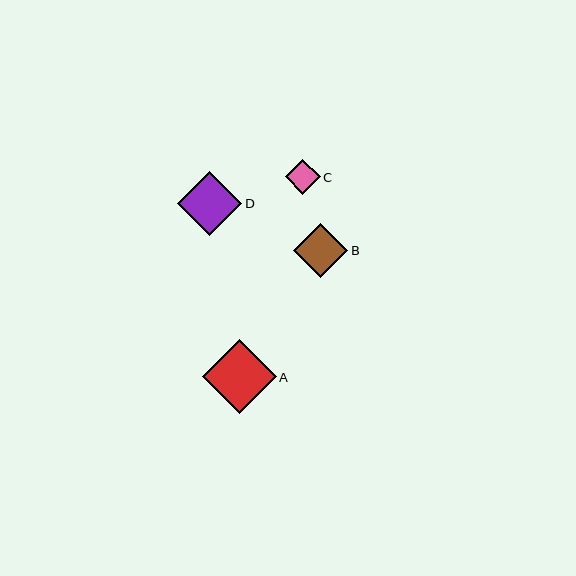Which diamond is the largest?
Diamond A is the largest with a size of approximately 74 pixels.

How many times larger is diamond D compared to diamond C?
Diamond D is approximately 1.9 times the size of diamond C.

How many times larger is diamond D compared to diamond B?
Diamond D is approximately 1.2 times the size of diamond B.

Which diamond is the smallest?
Diamond C is the smallest with a size of approximately 34 pixels.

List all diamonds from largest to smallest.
From largest to smallest: A, D, B, C.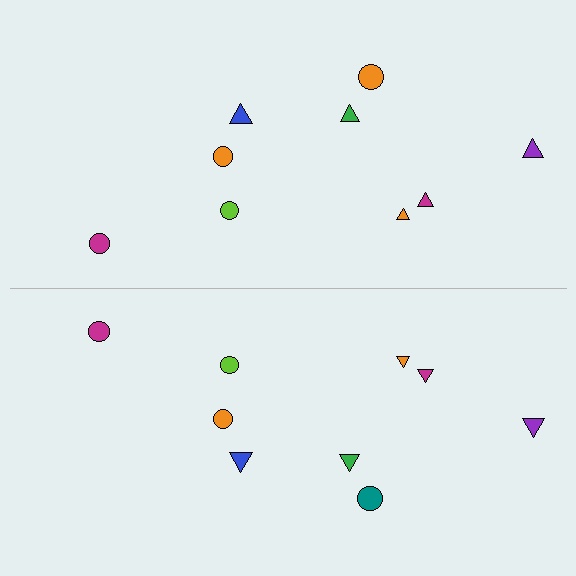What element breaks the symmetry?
The teal circle on the bottom side breaks the symmetry — its mirror counterpart is orange.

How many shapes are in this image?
There are 18 shapes in this image.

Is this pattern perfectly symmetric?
No, the pattern is not perfectly symmetric. The teal circle on the bottom side breaks the symmetry — its mirror counterpart is orange.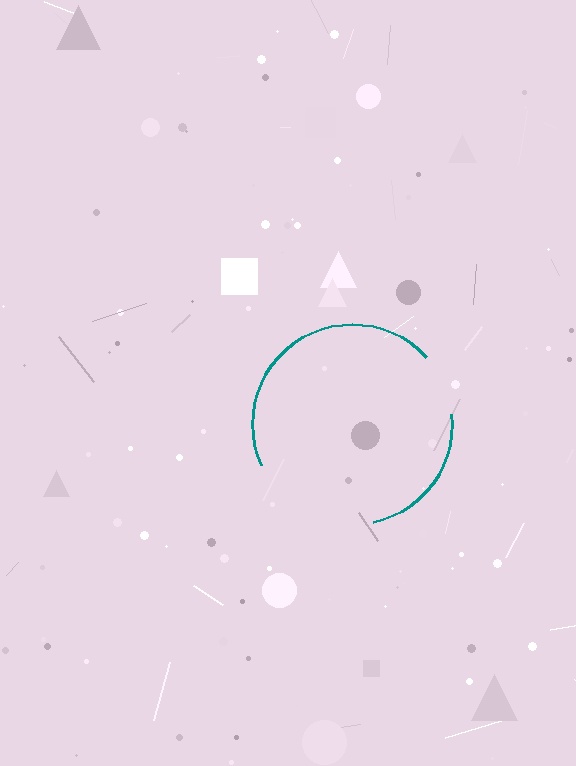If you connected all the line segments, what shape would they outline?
They would outline a circle.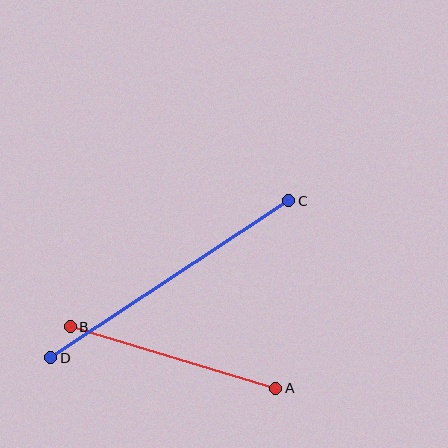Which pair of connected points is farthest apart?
Points C and D are farthest apart.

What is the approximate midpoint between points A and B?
The midpoint is at approximately (173, 358) pixels.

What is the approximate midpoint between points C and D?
The midpoint is at approximately (170, 279) pixels.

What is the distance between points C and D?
The distance is approximately 285 pixels.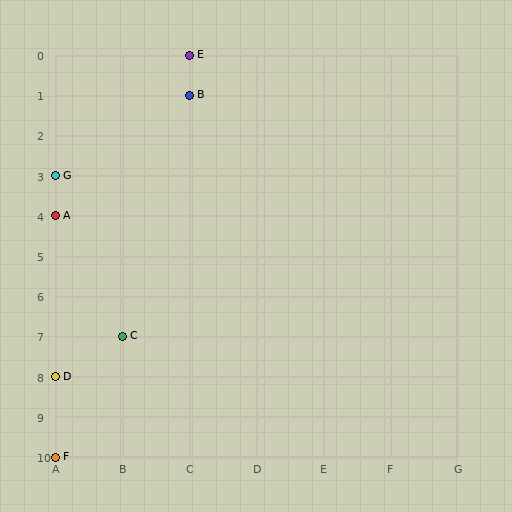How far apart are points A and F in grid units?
Points A and F are 6 rows apart.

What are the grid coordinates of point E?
Point E is at grid coordinates (C, 0).